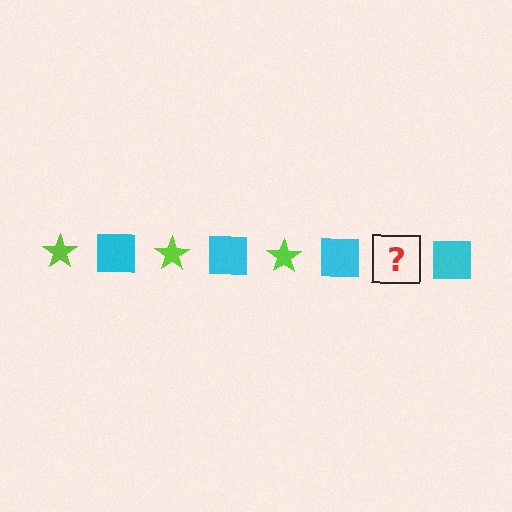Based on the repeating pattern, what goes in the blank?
The blank should be a lime star.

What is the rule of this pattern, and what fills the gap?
The rule is that the pattern alternates between lime star and cyan square. The gap should be filled with a lime star.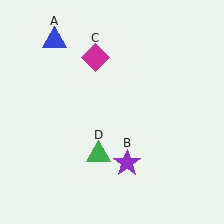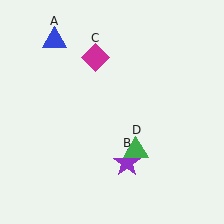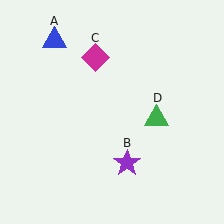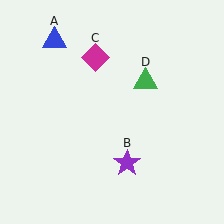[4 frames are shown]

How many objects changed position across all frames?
1 object changed position: green triangle (object D).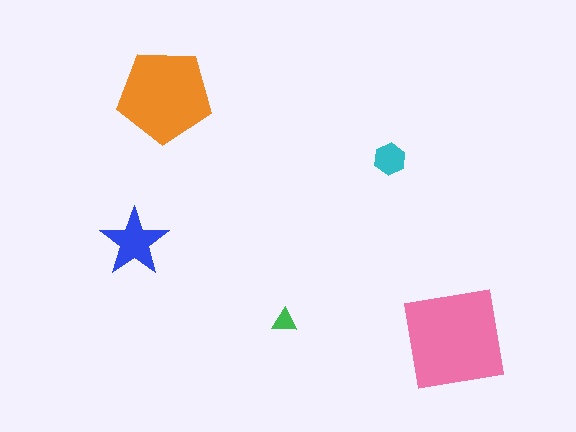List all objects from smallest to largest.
The green triangle, the cyan hexagon, the blue star, the orange pentagon, the pink square.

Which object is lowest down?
The pink square is bottommost.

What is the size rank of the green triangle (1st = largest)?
5th.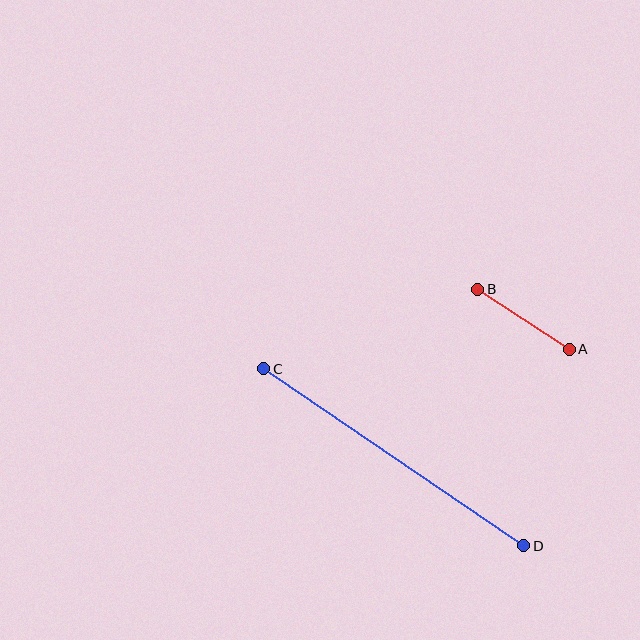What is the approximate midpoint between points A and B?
The midpoint is at approximately (524, 319) pixels.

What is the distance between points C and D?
The distance is approximately 315 pixels.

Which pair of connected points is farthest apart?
Points C and D are farthest apart.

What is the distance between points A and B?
The distance is approximately 109 pixels.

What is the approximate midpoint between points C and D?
The midpoint is at approximately (394, 457) pixels.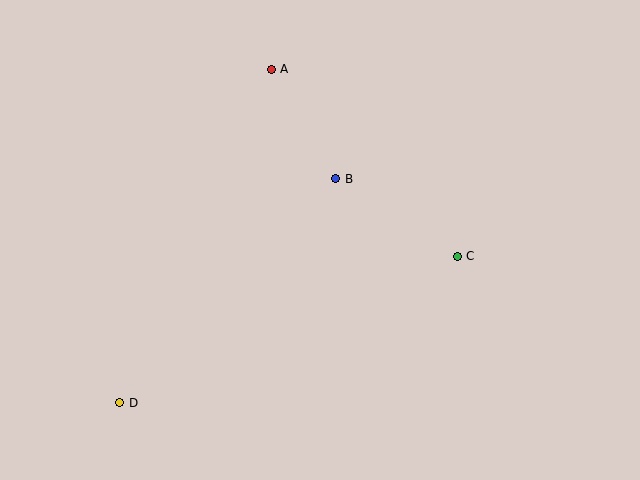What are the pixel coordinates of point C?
Point C is at (457, 256).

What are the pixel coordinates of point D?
Point D is at (120, 403).